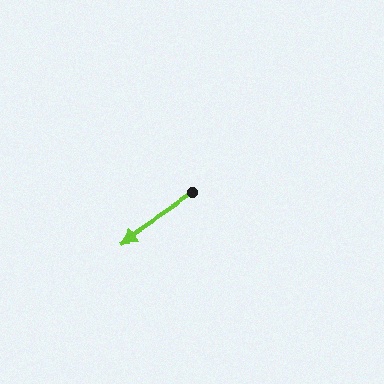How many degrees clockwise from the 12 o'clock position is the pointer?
Approximately 236 degrees.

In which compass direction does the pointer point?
Southwest.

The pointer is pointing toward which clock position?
Roughly 8 o'clock.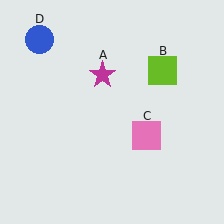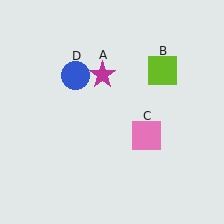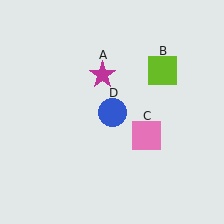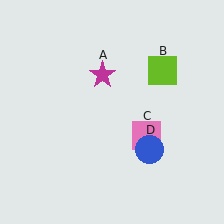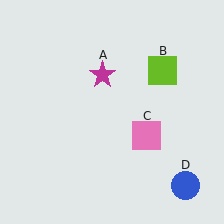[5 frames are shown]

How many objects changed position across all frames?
1 object changed position: blue circle (object D).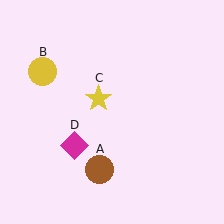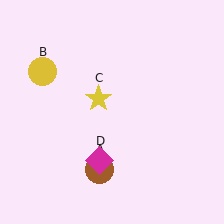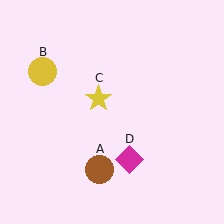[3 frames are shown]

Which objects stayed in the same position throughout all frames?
Brown circle (object A) and yellow circle (object B) and yellow star (object C) remained stationary.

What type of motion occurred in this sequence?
The magenta diamond (object D) rotated counterclockwise around the center of the scene.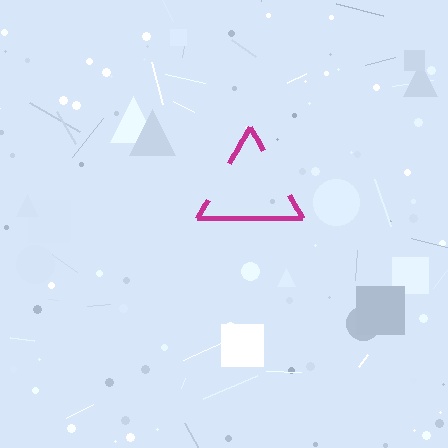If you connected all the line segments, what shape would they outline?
They would outline a triangle.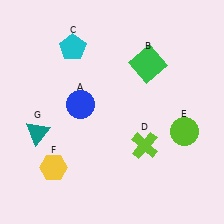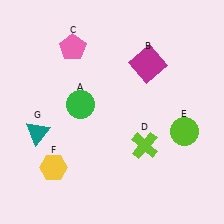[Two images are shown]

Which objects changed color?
A changed from blue to green. B changed from green to magenta. C changed from cyan to pink.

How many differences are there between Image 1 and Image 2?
There are 3 differences between the two images.